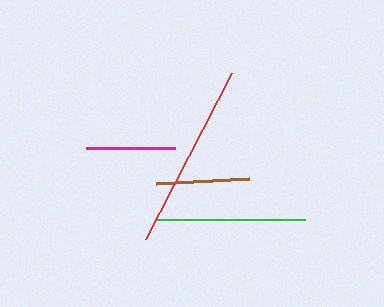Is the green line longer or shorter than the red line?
The red line is longer than the green line.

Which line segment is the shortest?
The magenta line is the shortest at approximately 90 pixels.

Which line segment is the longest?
The red line is the longest at approximately 187 pixels.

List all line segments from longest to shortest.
From longest to shortest: red, green, brown, magenta.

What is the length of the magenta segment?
The magenta segment is approximately 90 pixels long.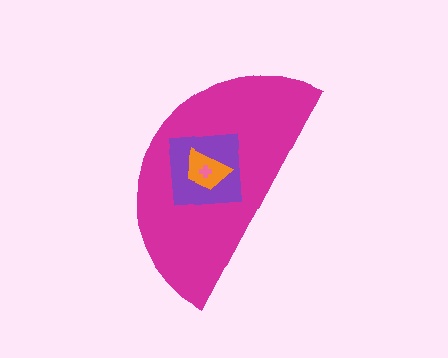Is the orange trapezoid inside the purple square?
Yes.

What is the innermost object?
The pink cross.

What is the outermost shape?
The magenta semicircle.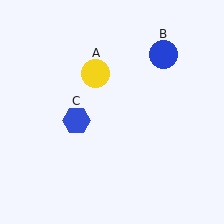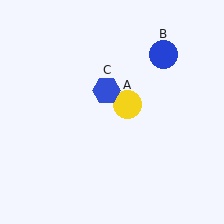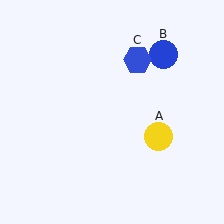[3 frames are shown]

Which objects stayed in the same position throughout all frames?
Blue circle (object B) remained stationary.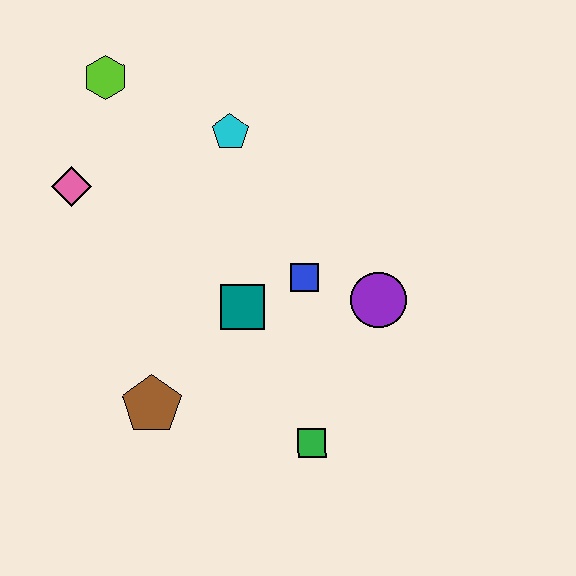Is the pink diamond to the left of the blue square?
Yes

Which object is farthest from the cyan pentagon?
The green square is farthest from the cyan pentagon.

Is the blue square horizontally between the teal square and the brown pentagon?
No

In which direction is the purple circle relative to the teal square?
The purple circle is to the right of the teal square.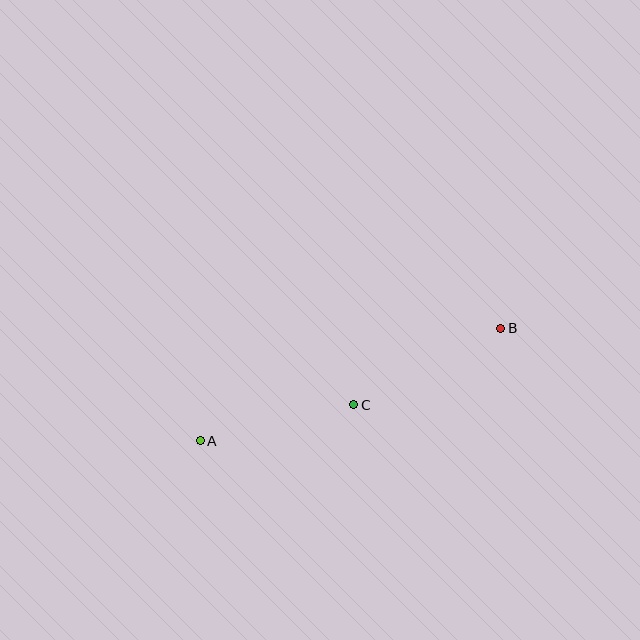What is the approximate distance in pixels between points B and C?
The distance between B and C is approximately 166 pixels.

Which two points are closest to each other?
Points A and C are closest to each other.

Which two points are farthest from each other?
Points A and B are farthest from each other.